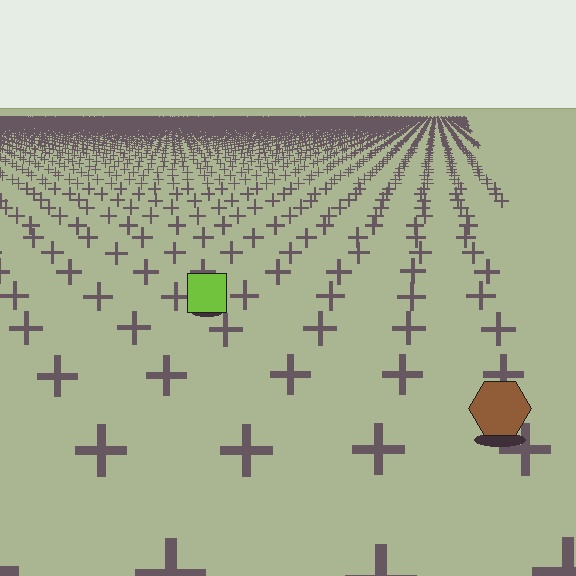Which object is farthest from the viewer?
The lime square is farthest from the viewer. It appears smaller and the ground texture around it is denser.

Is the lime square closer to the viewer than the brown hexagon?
No. The brown hexagon is closer — you can tell from the texture gradient: the ground texture is coarser near it.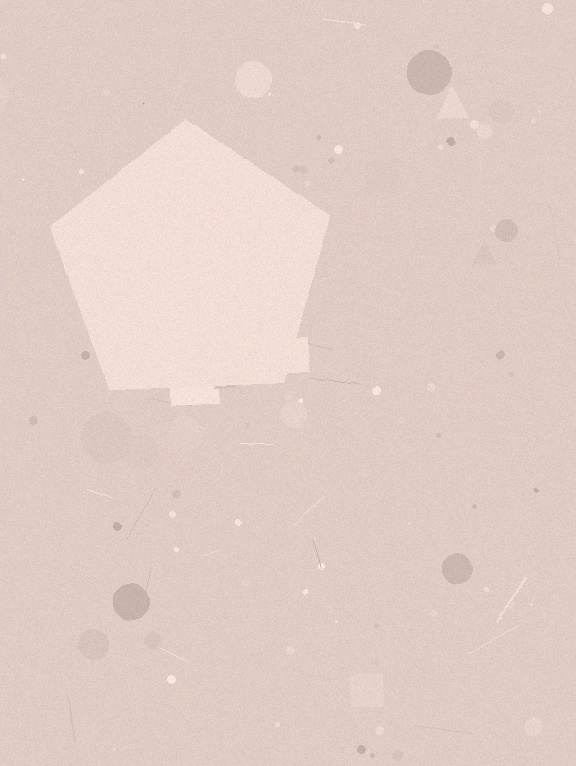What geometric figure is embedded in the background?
A pentagon is embedded in the background.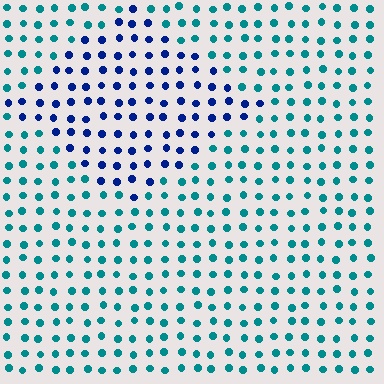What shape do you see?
I see a diamond.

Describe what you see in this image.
The image is filled with small teal elements in a uniform arrangement. A diamond-shaped region is visible where the elements are tinted to a slightly different hue, forming a subtle color boundary.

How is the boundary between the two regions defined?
The boundary is defined purely by a slight shift in hue (about 48 degrees). Spacing, size, and orientation are identical on both sides.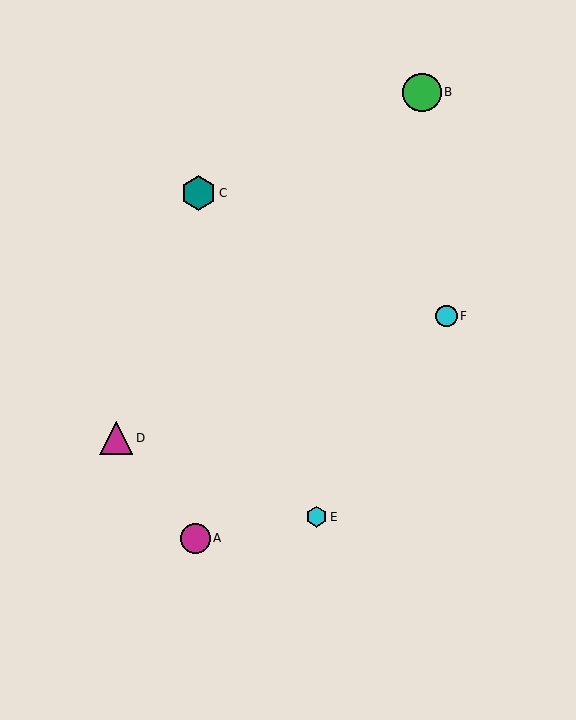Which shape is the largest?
The green circle (labeled B) is the largest.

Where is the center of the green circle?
The center of the green circle is at (422, 92).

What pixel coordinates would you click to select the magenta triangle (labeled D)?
Click at (116, 438) to select the magenta triangle D.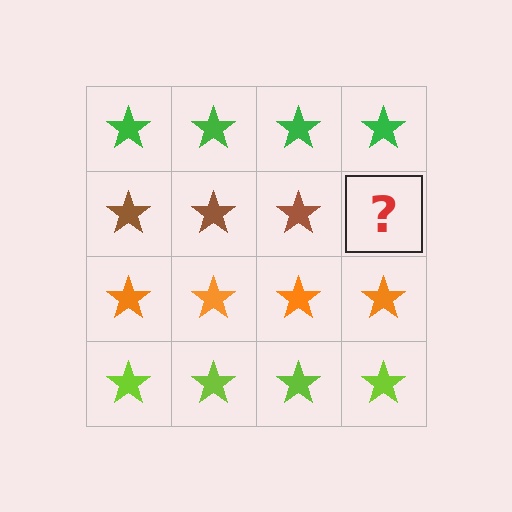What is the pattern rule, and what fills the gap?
The rule is that each row has a consistent color. The gap should be filled with a brown star.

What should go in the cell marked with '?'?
The missing cell should contain a brown star.